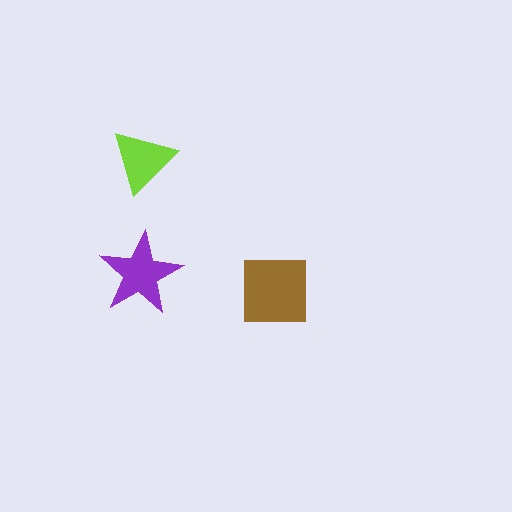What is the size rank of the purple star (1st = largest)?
2nd.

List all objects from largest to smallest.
The brown square, the purple star, the lime triangle.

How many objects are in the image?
There are 3 objects in the image.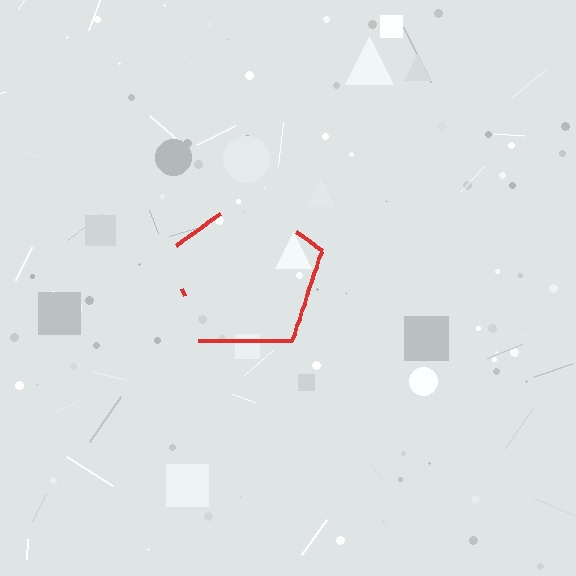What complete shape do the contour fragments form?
The contour fragments form a pentagon.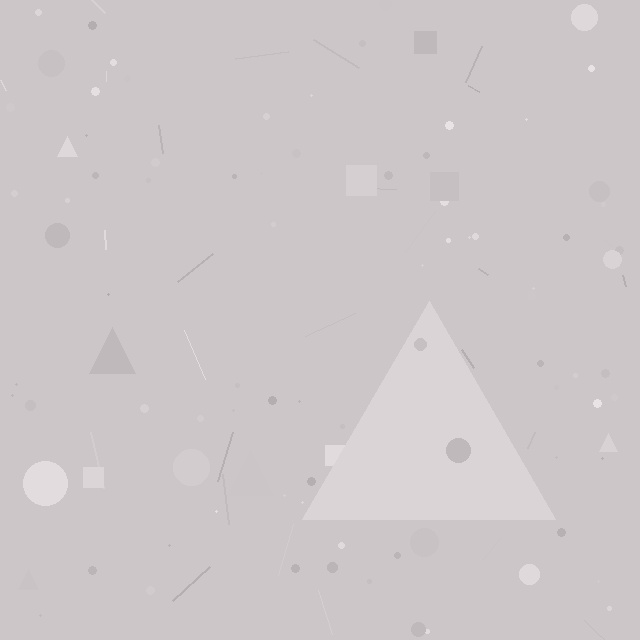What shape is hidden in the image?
A triangle is hidden in the image.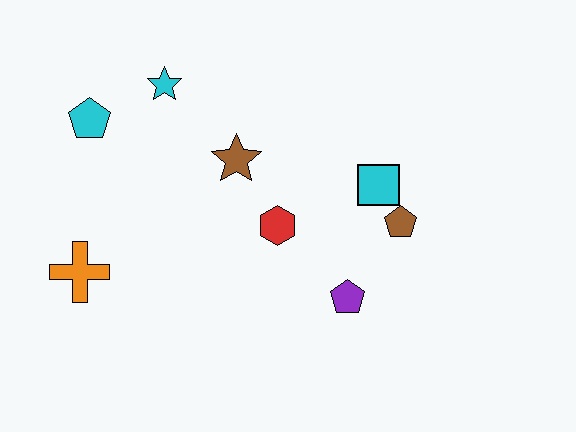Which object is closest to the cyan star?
The cyan pentagon is closest to the cyan star.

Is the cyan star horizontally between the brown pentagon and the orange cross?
Yes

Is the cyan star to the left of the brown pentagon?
Yes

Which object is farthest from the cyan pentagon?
The brown pentagon is farthest from the cyan pentagon.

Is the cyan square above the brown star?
No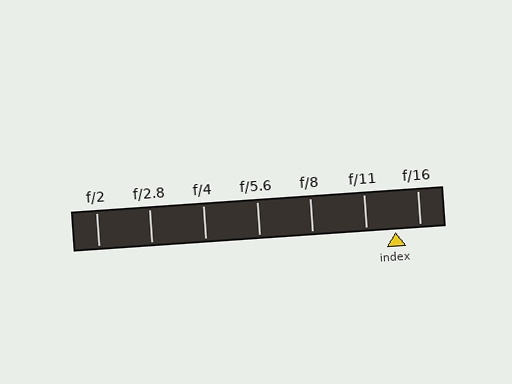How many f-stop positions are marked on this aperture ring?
There are 7 f-stop positions marked.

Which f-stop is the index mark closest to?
The index mark is closest to f/16.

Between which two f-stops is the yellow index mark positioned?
The index mark is between f/11 and f/16.